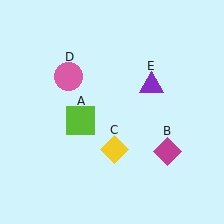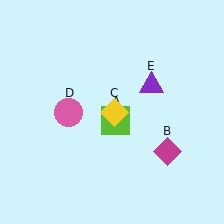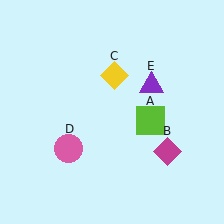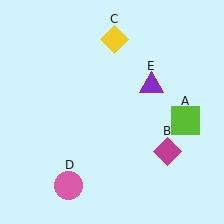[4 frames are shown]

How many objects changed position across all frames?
3 objects changed position: lime square (object A), yellow diamond (object C), pink circle (object D).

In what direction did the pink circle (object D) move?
The pink circle (object D) moved down.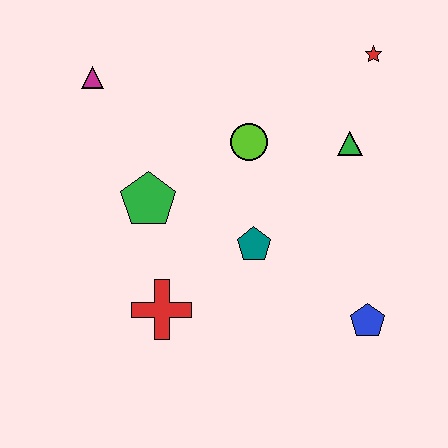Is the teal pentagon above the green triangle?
No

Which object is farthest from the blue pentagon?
The magenta triangle is farthest from the blue pentagon.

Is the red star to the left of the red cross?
No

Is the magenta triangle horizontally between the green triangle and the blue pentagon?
No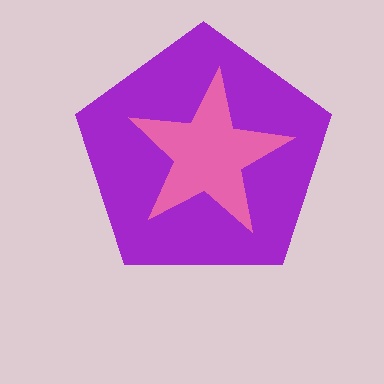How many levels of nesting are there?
2.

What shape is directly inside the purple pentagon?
The pink star.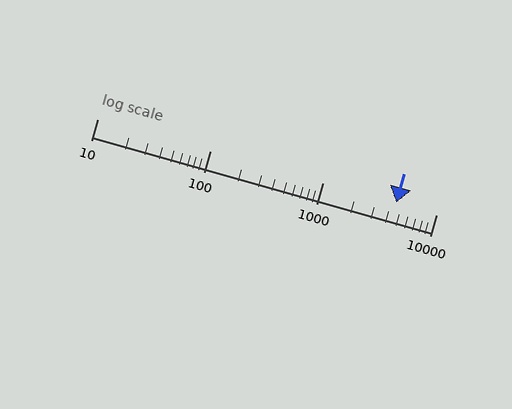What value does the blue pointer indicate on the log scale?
The pointer indicates approximately 4400.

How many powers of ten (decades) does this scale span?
The scale spans 3 decades, from 10 to 10000.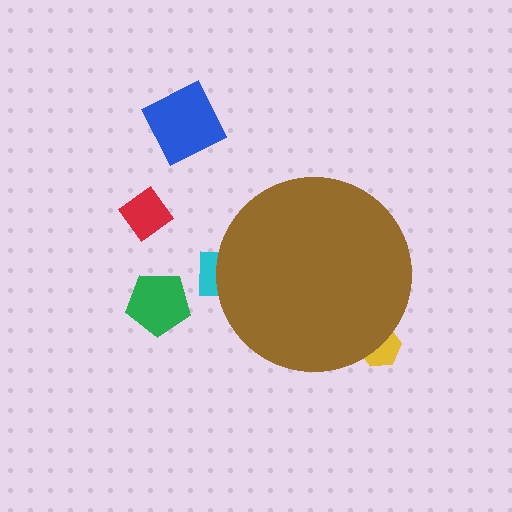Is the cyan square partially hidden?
Yes, the cyan square is partially hidden behind the brown circle.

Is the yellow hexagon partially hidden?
Yes, the yellow hexagon is partially hidden behind the brown circle.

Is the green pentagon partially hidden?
No, the green pentagon is fully visible.